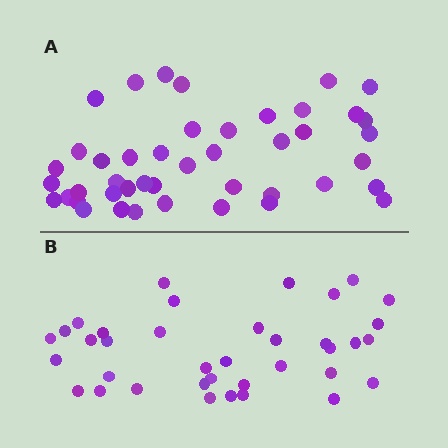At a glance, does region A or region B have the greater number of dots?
Region A (the top region) has more dots.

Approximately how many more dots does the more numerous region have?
Region A has roughly 8 or so more dots than region B.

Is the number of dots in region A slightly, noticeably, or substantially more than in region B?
Region A has only slightly more — the two regions are fairly close. The ratio is roughly 1.2 to 1.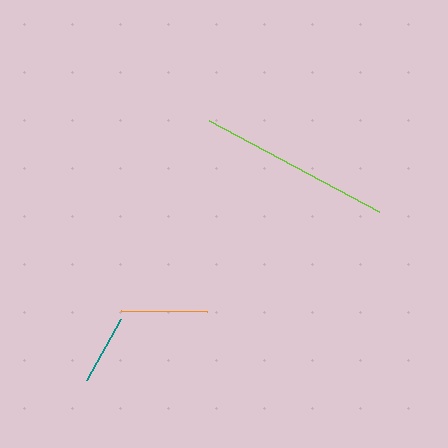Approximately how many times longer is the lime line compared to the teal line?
The lime line is approximately 2.8 times the length of the teal line.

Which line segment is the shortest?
The teal line is the shortest at approximately 70 pixels.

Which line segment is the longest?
The lime line is the longest at approximately 193 pixels.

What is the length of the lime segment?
The lime segment is approximately 193 pixels long.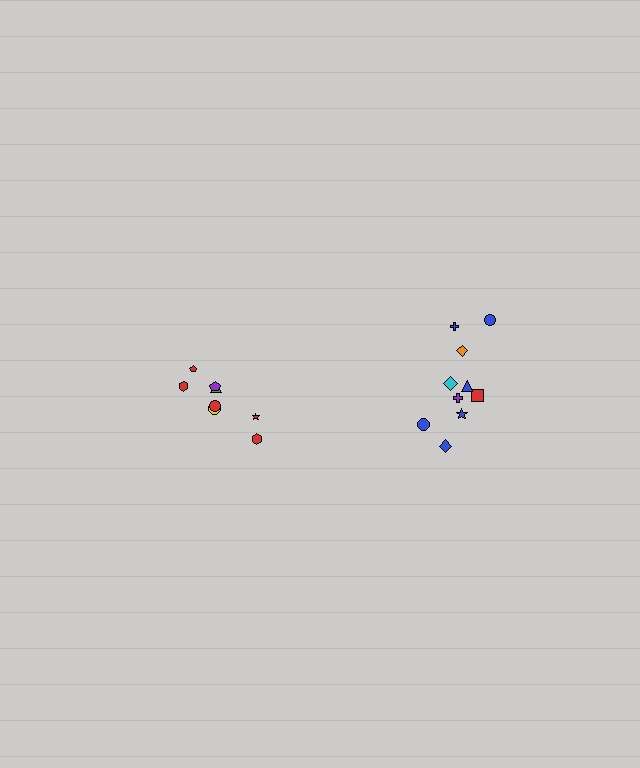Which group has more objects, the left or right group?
The right group.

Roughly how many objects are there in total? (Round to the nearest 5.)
Roughly 20 objects in total.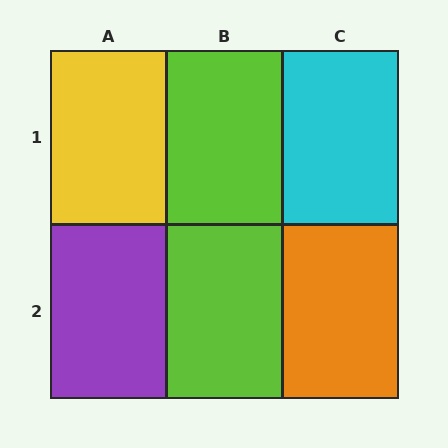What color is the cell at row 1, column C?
Cyan.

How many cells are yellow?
1 cell is yellow.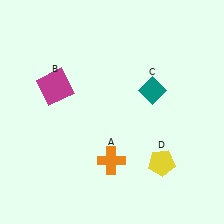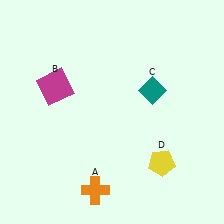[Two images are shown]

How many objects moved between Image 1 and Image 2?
1 object moved between the two images.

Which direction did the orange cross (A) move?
The orange cross (A) moved down.